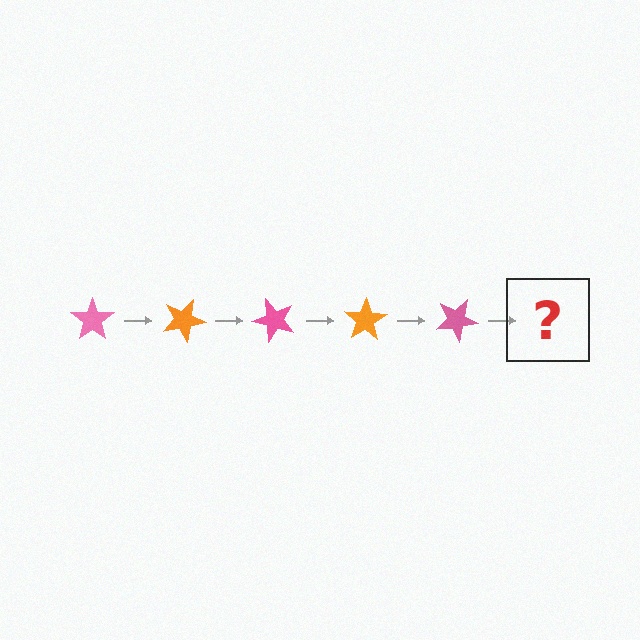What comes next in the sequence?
The next element should be an orange star, rotated 125 degrees from the start.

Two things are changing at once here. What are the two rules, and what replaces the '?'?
The two rules are that it rotates 25 degrees each step and the color cycles through pink and orange. The '?' should be an orange star, rotated 125 degrees from the start.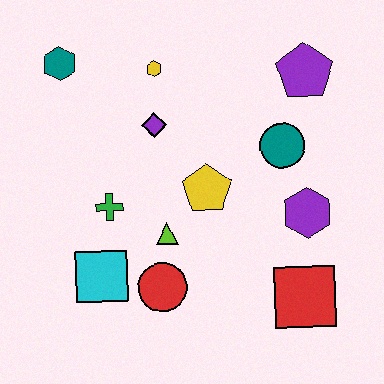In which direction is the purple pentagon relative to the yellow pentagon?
The purple pentagon is above the yellow pentagon.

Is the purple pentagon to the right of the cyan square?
Yes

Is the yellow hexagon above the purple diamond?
Yes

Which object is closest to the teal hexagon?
The yellow hexagon is closest to the teal hexagon.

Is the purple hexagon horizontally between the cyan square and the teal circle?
No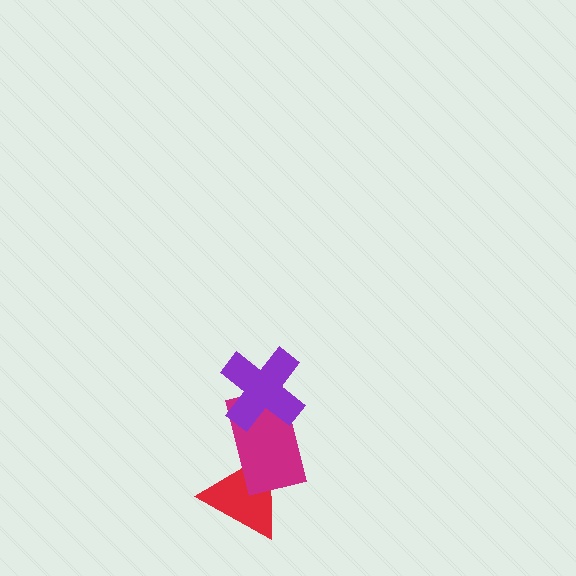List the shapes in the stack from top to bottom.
From top to bottom: the purple cross, the magenta rectangle, the red triangle.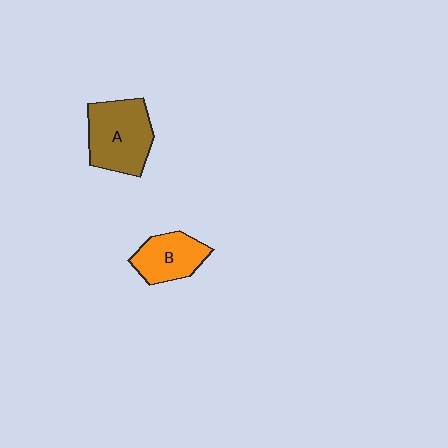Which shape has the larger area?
Shape A (brown).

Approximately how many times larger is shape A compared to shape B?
Approximately 1.5 times.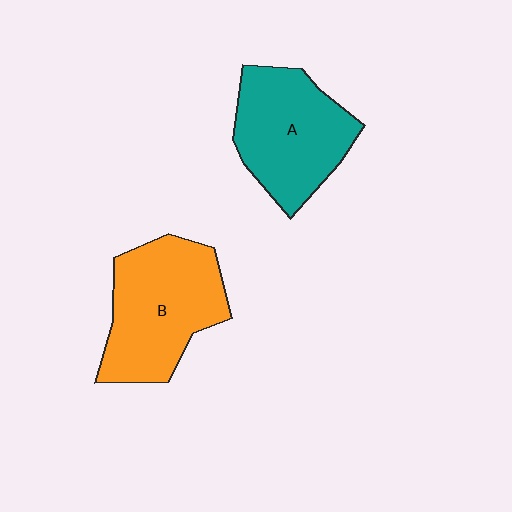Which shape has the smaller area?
Shape A (teal).